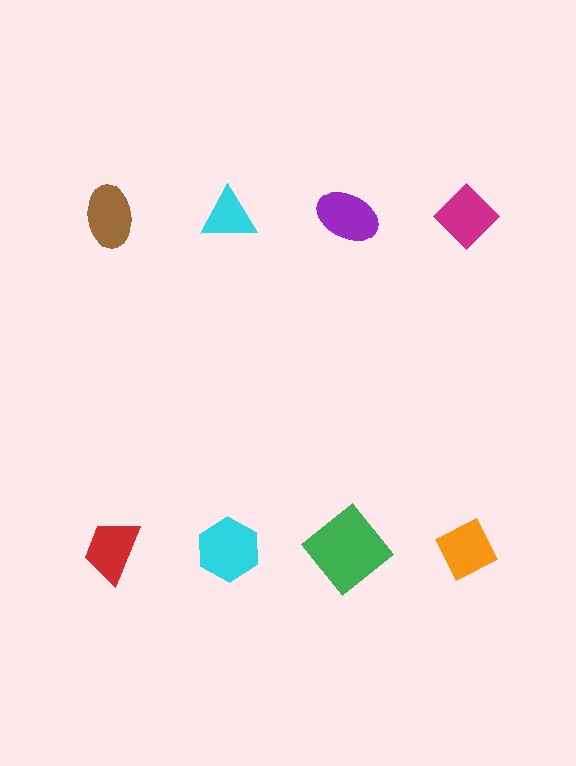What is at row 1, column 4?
A magenta diamond.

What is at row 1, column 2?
A cyan triangle.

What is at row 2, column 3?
A green diamond.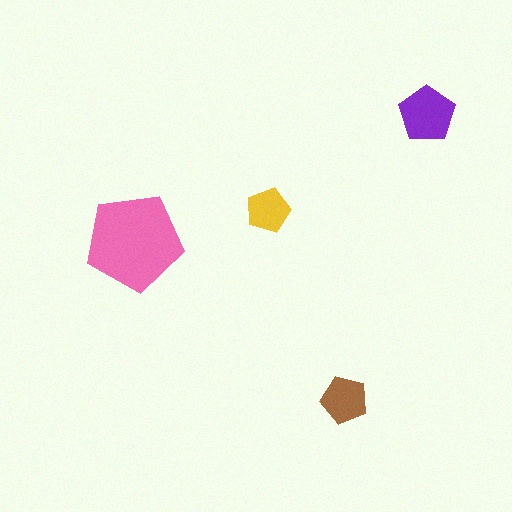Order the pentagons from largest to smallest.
the pink one, the purple one, the brown one, the yellow one.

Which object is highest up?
The purple pentagon is topmost.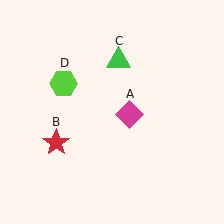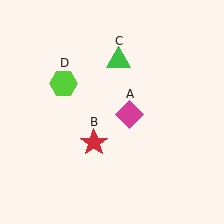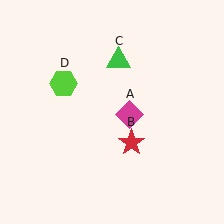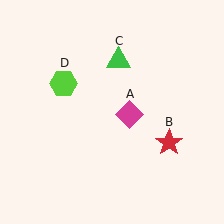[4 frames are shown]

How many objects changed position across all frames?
1 object changed position: red star (object B).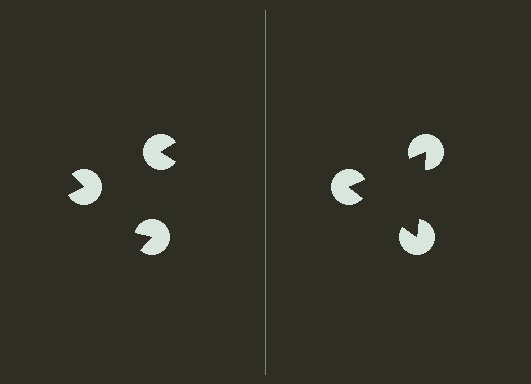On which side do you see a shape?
An illusory triangle appears on the right side. On the left side the wedge cuts are rotated, so no coherent shape forms.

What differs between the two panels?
The pac-man discs are positioned identically on both sides; only the wedge orientations differ. On the right they align to a triangle; on the left they are misaligned.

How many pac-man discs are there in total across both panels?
6 — 3 on each side.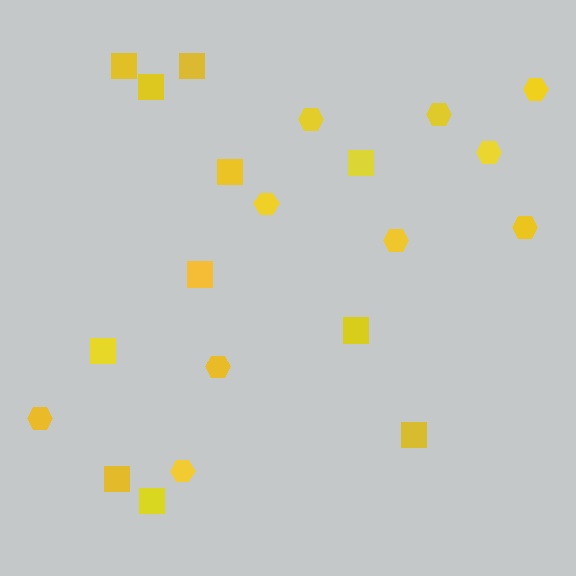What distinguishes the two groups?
There are 2 groups: one group of hexagons (10) and one group of squares (11).